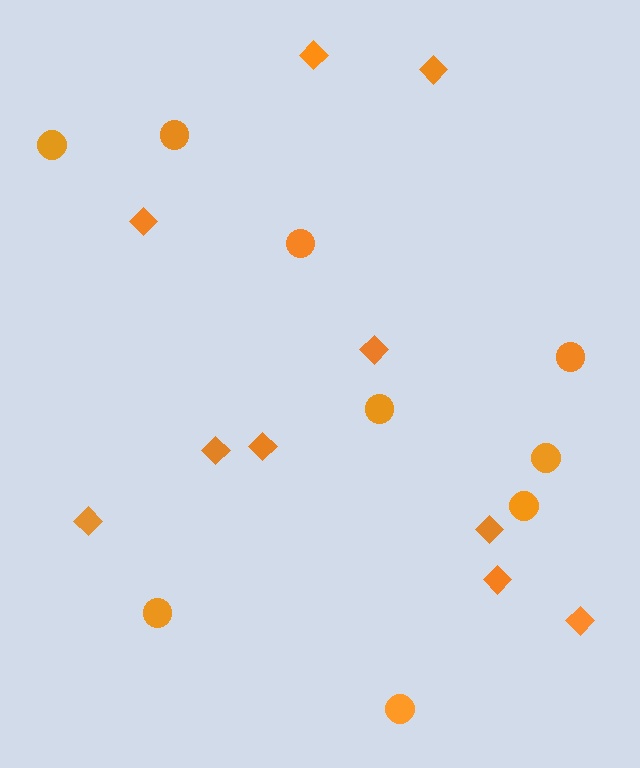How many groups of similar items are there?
There are 2 groups: one group of circles (9) and one group of diamonds (10).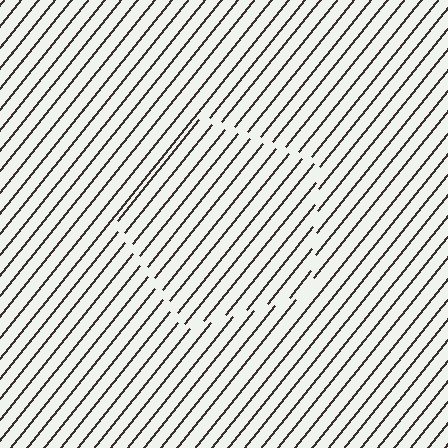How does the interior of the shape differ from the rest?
The interior of the shape contains the same grating, shifted by half a period — the contour is defined by the phase discontinuity where line-ends from the inner and outer gratings abut.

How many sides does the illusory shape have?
5 sides — the line-ends trace a pentagon.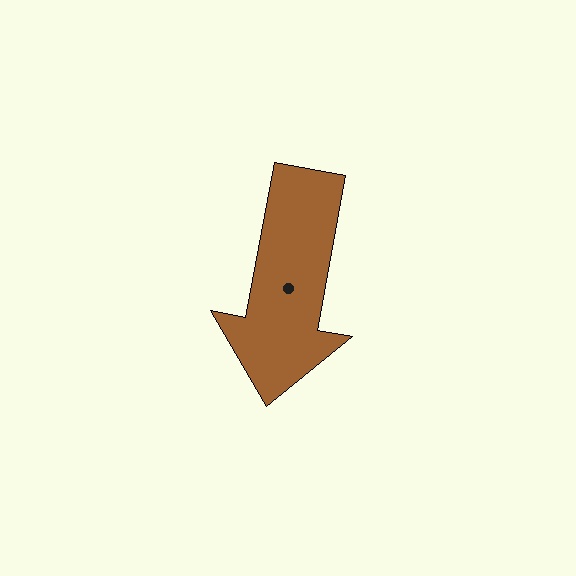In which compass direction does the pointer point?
South.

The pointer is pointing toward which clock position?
Roughly 6 o'clock.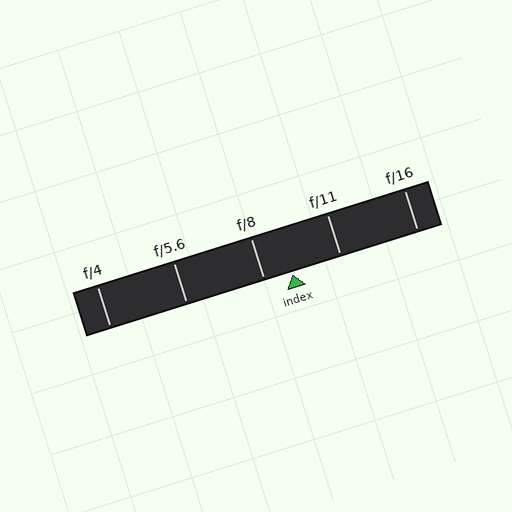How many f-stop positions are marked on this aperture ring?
There are 5 f-stop positions marked.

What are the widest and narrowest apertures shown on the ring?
The widest aperture shown is f/4 and the narrowest is f/16.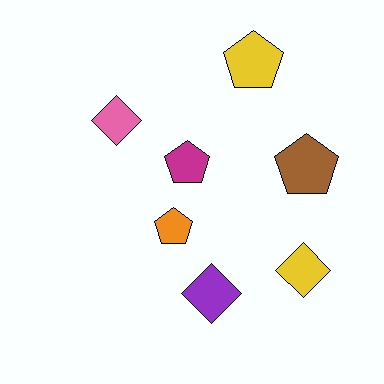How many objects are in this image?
There are 7 objects.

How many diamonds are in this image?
There are 3 diamonds.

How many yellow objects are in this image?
There are 2 yellow objects.